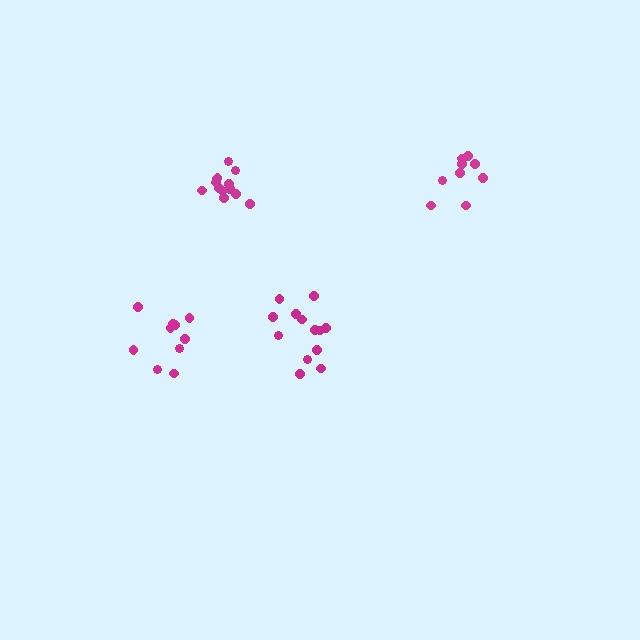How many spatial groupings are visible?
There are 4 spatial groupings.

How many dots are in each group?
Group 1: 13 dots, Group 2: 10 dots, Group 3: 13 dots, Group 4: 9 dots (45 total).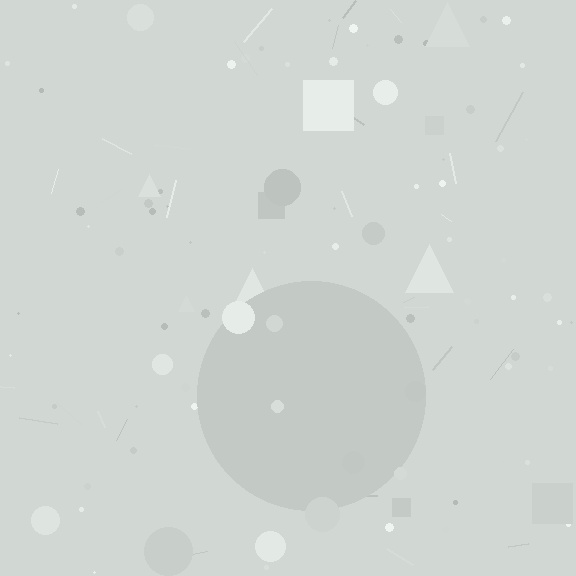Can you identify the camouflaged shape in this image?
The camouflaged shape is a circle.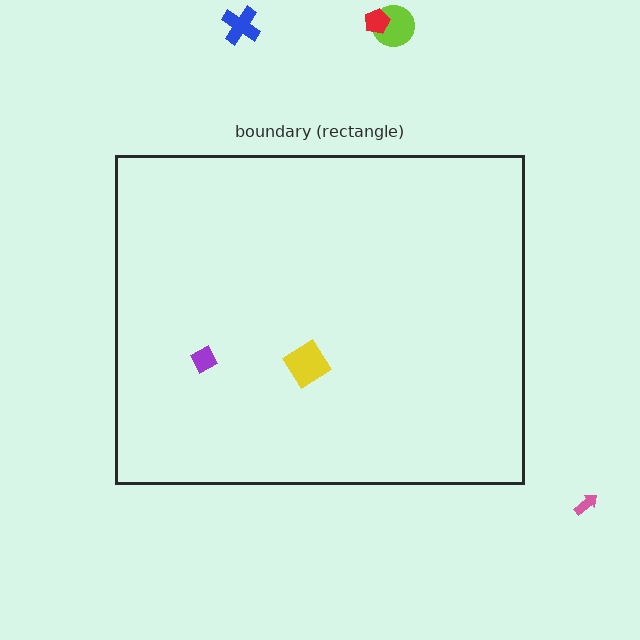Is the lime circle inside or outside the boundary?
Outside.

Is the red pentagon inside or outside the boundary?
Outside.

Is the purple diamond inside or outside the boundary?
Inside.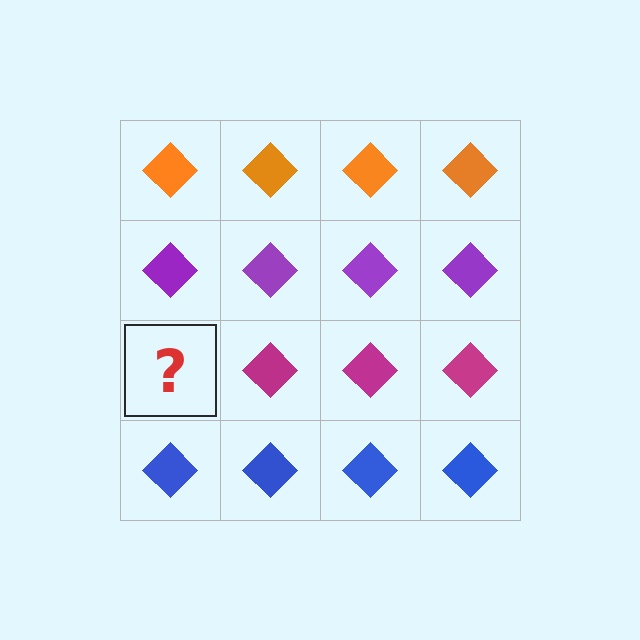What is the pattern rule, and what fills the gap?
The rule is that each row has a consistent color. The gap should be filled with a magenta diamond.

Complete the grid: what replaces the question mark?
The question mark should be replaced with a magenta diamond.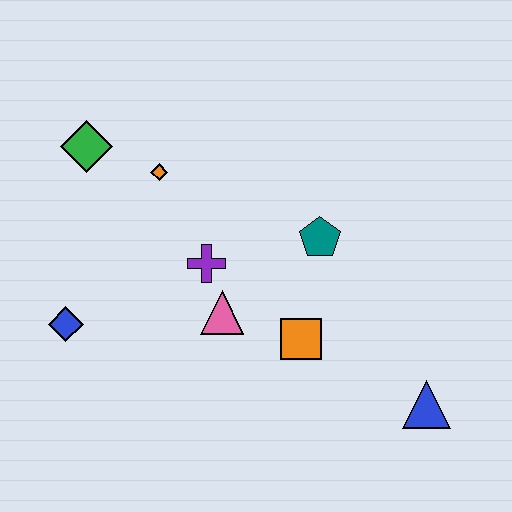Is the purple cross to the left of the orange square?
Yes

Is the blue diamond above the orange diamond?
No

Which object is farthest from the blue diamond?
The blue triangle is farthest from the blue diamond.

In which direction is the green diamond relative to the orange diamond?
The green diamond is to the left of the orange diamond.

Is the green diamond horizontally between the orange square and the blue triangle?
No